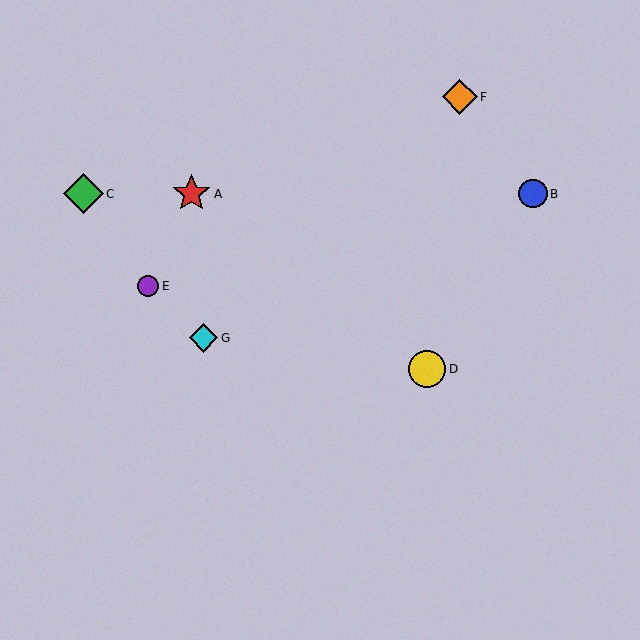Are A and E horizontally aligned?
No, A is at y≈194 and E is at y≈286.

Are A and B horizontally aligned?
Yes, both are at y≈194.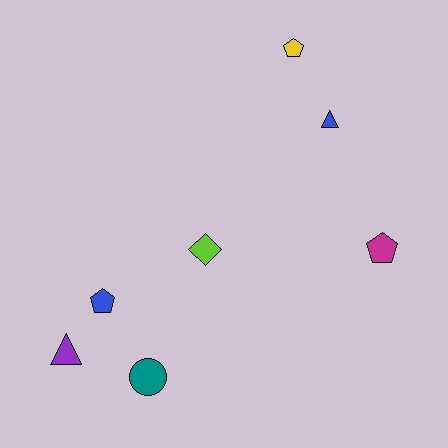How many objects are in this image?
There are 7 objects.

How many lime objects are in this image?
There is 1 lime object.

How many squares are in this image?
There are no squares.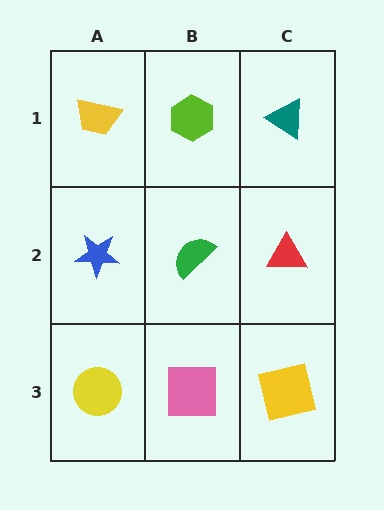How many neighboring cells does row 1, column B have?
3.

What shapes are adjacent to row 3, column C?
A red triangle (row 2, column C), a pink square (row 3, column B).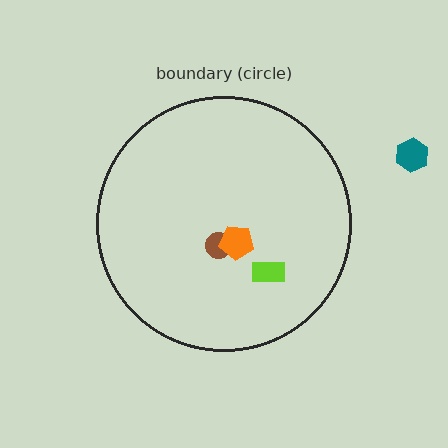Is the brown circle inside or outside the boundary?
Inside.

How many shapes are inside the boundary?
3 inside, 1 outside.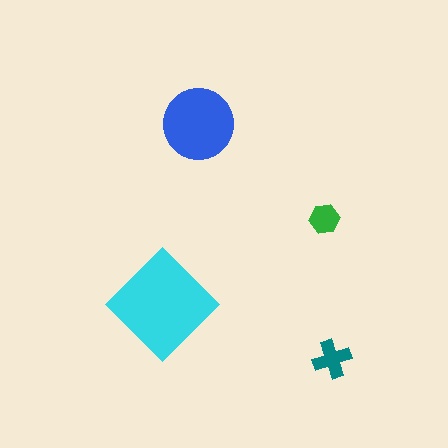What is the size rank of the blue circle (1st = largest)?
2nd.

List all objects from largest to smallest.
The cyan diamond, the blue circle, the teal cross, the green hexagon.